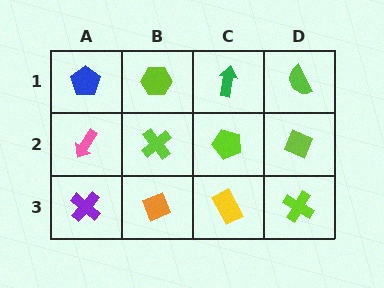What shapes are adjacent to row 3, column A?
A pink arrow (row 2, column A), an orange diamond (row 3, column B).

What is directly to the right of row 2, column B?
A lime pentagon.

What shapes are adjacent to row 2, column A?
A blue pentagon (row 1, column A), a purple cross (row 3, column A), a lime cross (row 2, column B).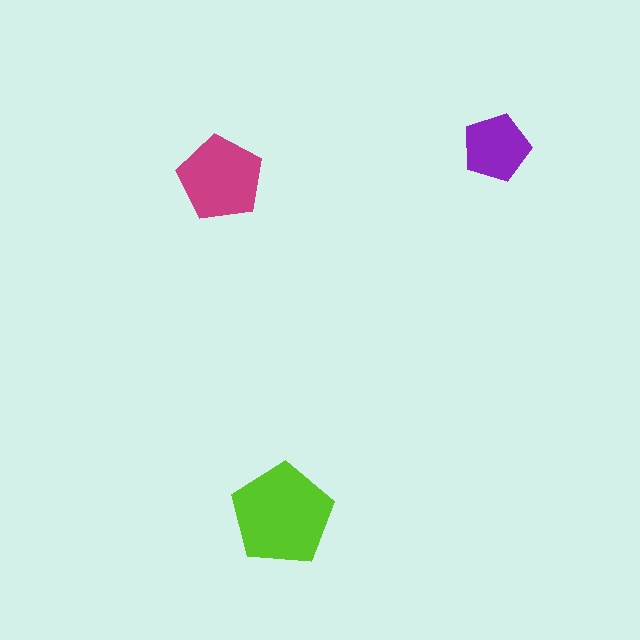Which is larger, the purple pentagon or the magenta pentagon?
The magenta one.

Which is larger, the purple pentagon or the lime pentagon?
The lime one.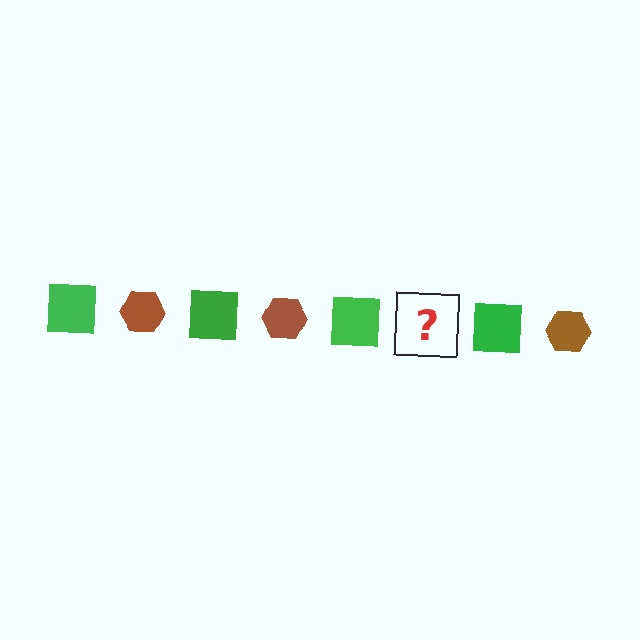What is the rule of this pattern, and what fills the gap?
The rule is that the pattern alternates between green square and brown hexagon. The gap should be filled with a brown hexagon.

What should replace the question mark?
The question mark should be replaced with a brown hexagon.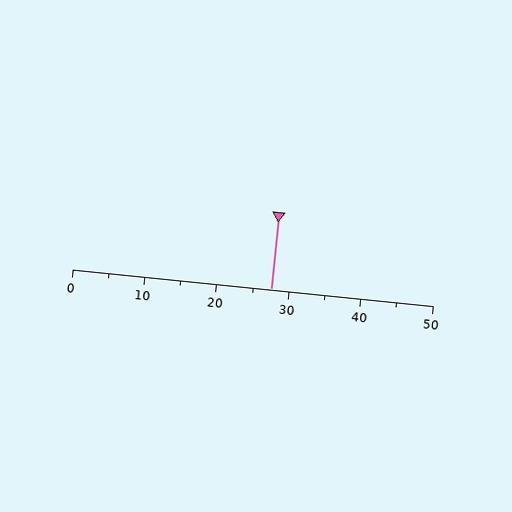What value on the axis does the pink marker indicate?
The marker indicates approximately 27.5.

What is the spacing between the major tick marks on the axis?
The major ticks are spaced 10 apart.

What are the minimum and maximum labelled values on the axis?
The axis runs from 0 to 50.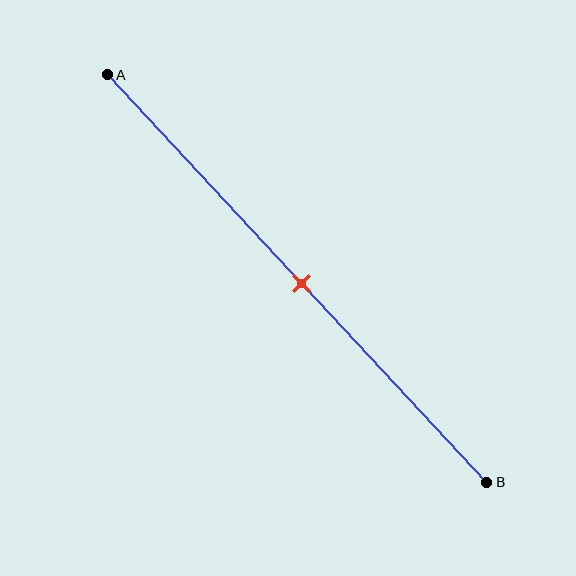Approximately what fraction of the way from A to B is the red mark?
The red mark is approximately 50% of the way from A to B.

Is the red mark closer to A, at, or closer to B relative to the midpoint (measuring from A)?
The red mark is approximately at the midpoint of segment AB.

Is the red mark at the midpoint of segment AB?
Yes, the mark is approximately at the midpoint.